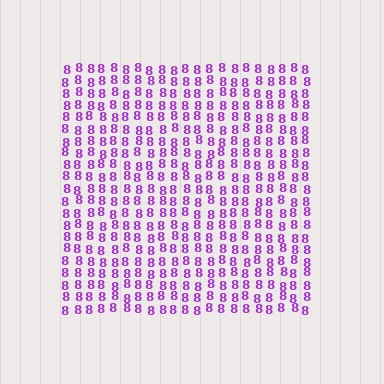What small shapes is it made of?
It is made of small digit 8's.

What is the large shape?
The large shape is a square.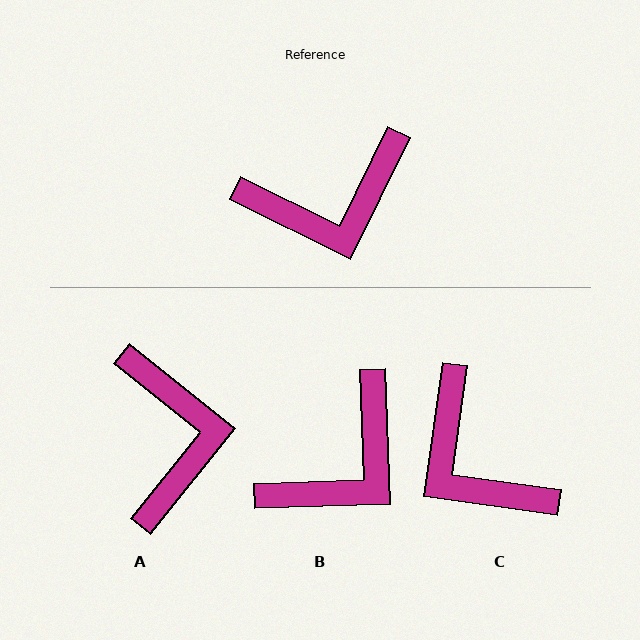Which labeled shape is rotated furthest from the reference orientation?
A, about 77 degrees away.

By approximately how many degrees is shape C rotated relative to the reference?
Approximately 72 degrees clockwise.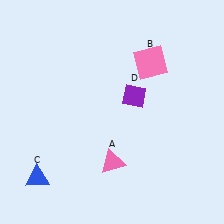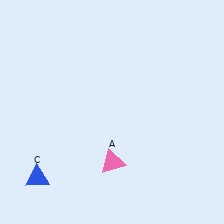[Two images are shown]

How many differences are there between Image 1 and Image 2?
There are 2 differences between the two images.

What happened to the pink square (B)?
The pink square (B) was removed in Image 2. It was in the top-right area of Image 1.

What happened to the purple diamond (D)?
The purple diamond (D) was removed in Image 2. It was in the top-right area of Image 1.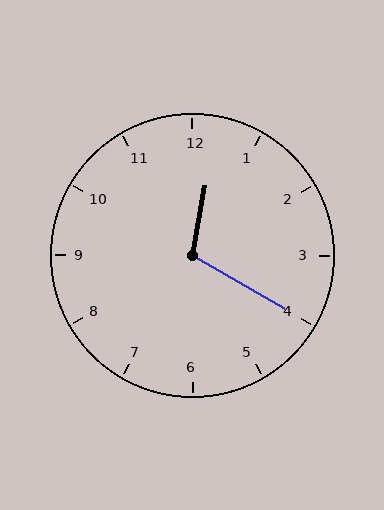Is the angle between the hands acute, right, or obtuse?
It is obtuse.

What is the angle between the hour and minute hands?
Approximately 110 degrees.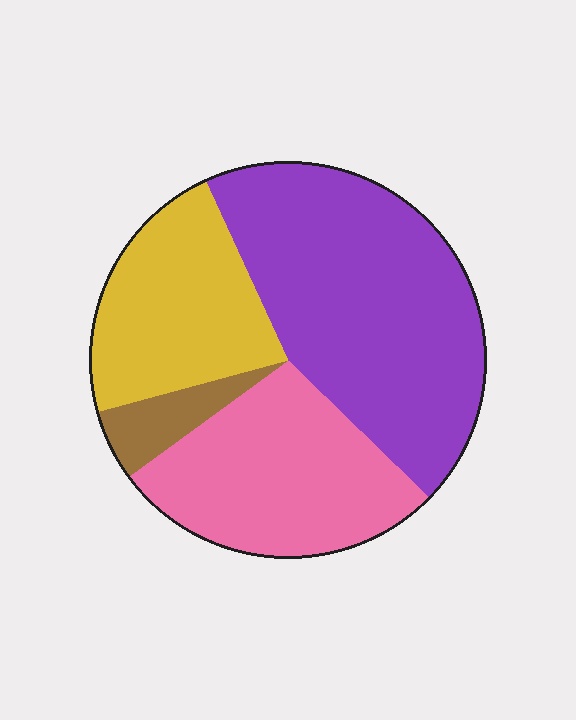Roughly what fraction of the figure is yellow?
Yellow takes up about one fifth (1/5) of the figure.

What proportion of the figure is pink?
Pink covers 28% of the figure.